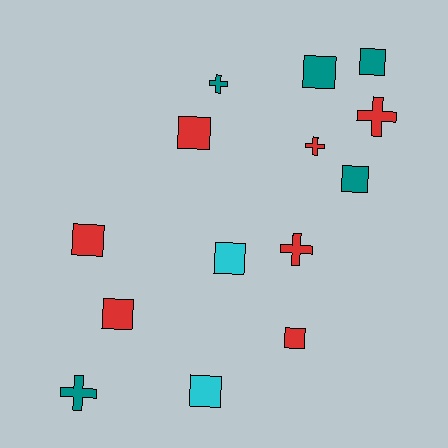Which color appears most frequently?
Red, with 7 objects.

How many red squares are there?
There are 4 red squares.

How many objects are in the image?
There are 14 objects.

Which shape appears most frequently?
Square, with 9 objects.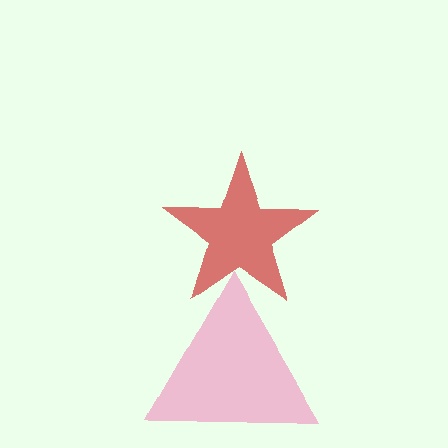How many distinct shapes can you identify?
There are 2 distinct shapes: a pink triangle, a red star.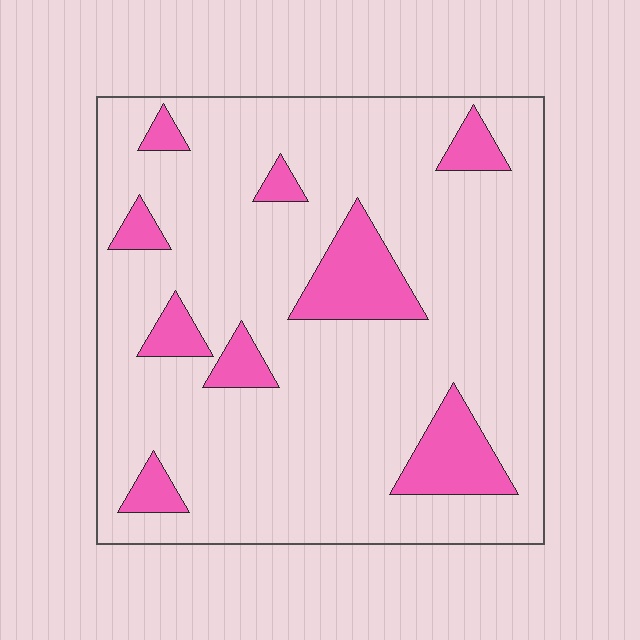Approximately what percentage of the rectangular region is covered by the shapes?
Approximately 15%.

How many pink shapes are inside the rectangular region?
9.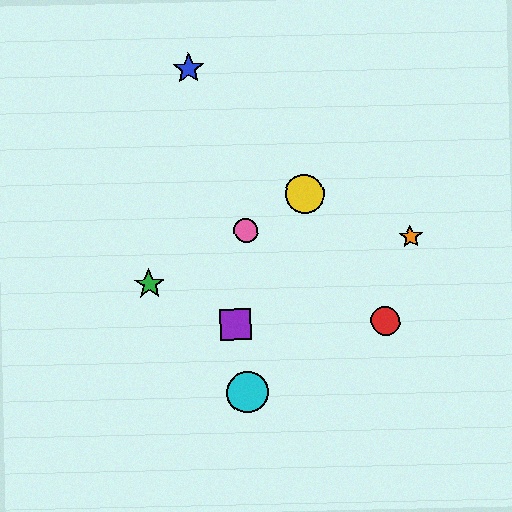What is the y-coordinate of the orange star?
The orange star is at y≈237.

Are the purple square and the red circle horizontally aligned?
Yes, both are at y≈324.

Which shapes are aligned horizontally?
The red circle, the purple square are aligned horizontally.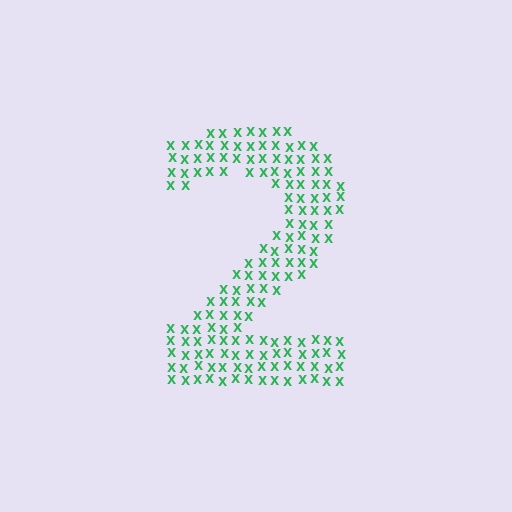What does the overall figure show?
The overall figure shows the digit 2.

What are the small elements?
The small elements are letter X's.